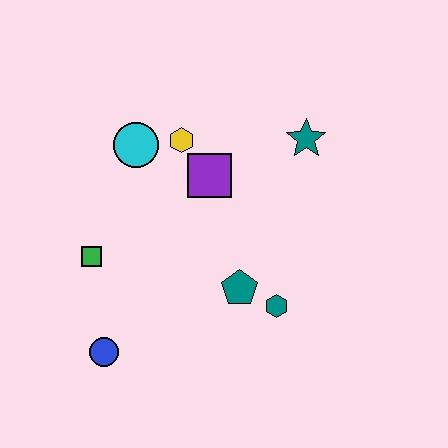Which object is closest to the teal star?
The purple square is closest to the teal star.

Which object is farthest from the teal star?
The blue circle is farthest from the teal star.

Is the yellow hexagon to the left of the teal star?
Yes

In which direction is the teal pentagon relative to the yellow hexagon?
The teal pentagon is below the yellow hexagon.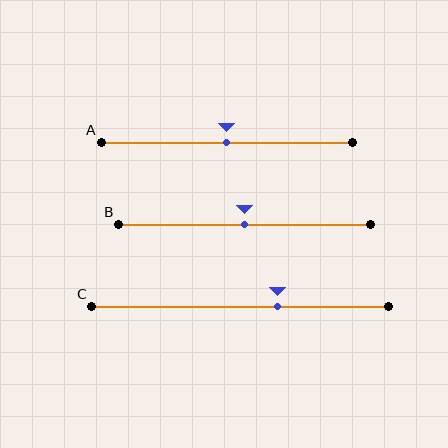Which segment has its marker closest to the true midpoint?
Segment A has its marker closest to the true midpoint.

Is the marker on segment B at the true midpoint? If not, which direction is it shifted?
Yes, the marker on segment B is at the true midpoint.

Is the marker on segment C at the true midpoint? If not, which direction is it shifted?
No, the marker on segment C is shifted to the right by about 13% of the segment length.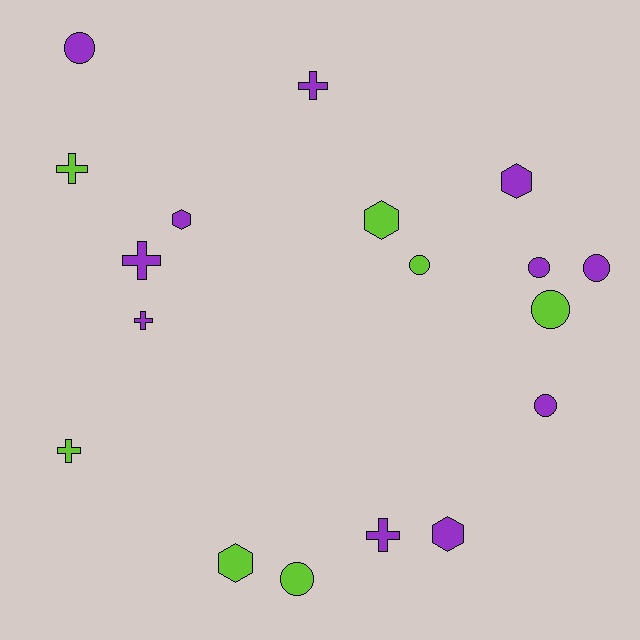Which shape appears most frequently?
Circle, with 7 objects.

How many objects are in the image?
There are 18 objects.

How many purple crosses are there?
There are 4 purple crosses.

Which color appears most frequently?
Purple, with 11 objects.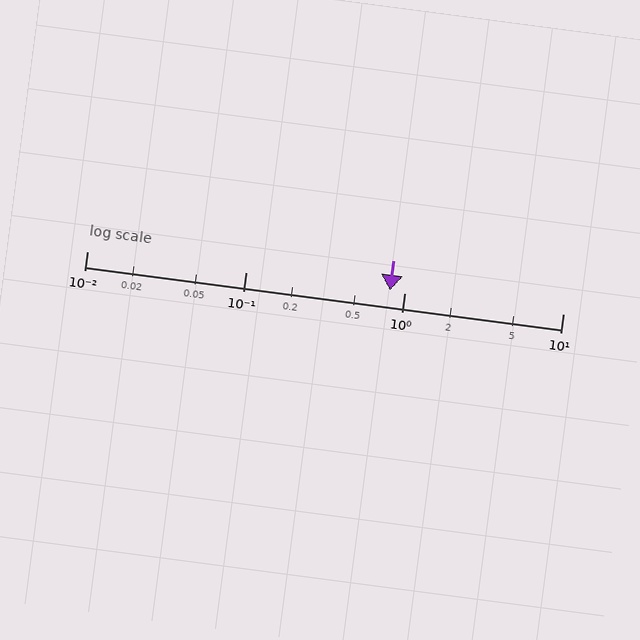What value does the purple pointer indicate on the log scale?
The pointer indicates approximately 0.81.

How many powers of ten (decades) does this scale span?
The scale spans 3 decades, from 0.01 to 10.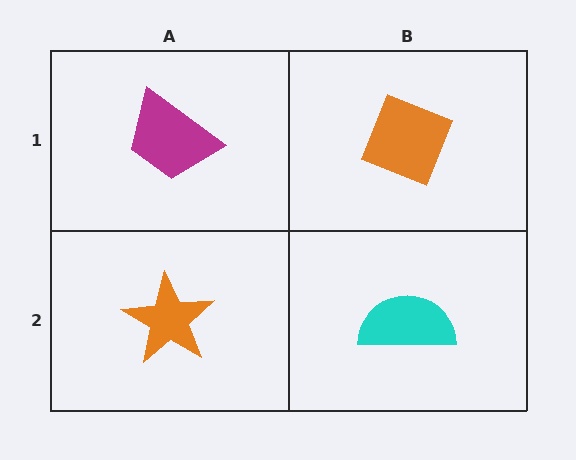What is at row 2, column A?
An orange star.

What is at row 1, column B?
An orange diamond.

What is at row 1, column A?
A magenta trapezoid.